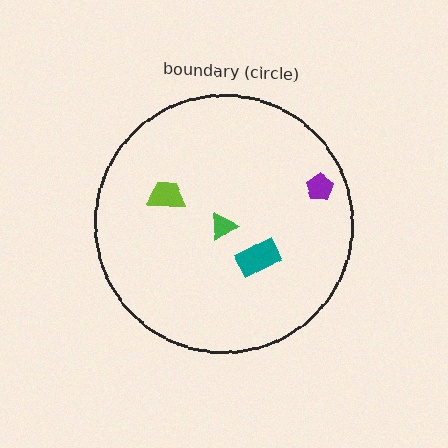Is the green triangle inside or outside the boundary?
Inside.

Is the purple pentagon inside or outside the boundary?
Inside.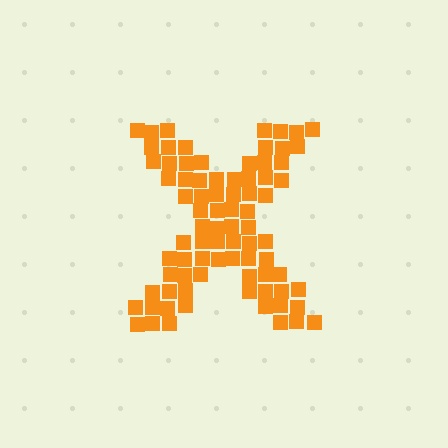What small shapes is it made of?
It is made of small squares.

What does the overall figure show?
The overall figure shows the letter X.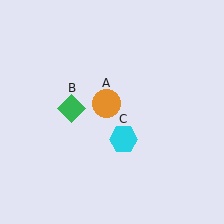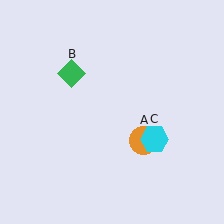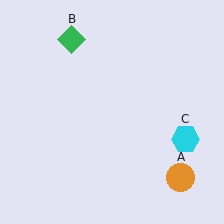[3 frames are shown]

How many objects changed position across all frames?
3 objects changed position: orange circle (object A), green diamond (object B), cyan hexagon (object C).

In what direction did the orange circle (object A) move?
The orange circle (object A) moved down and to the right.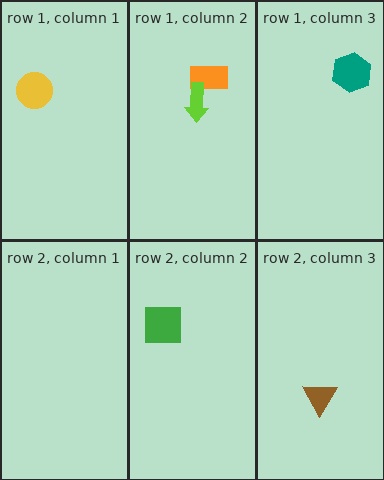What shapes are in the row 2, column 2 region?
The green square.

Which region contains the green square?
The row 2, column 2 region.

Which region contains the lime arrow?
The row 1, column 2 region.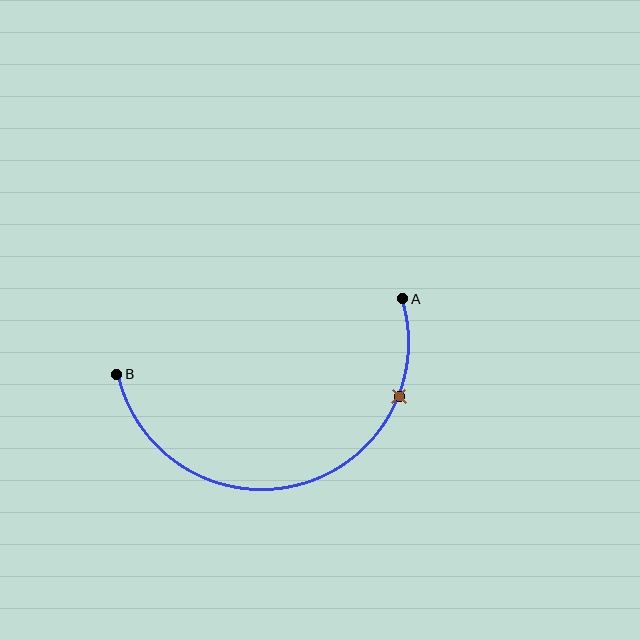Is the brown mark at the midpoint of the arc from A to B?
No. The brown mark lies on the arc but is closer to endpoint A. The arc midpoint would be at the point on the curve equidistant along the arc from both A and B.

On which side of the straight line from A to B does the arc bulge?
The arc bulges below the straight line connecting A and B.